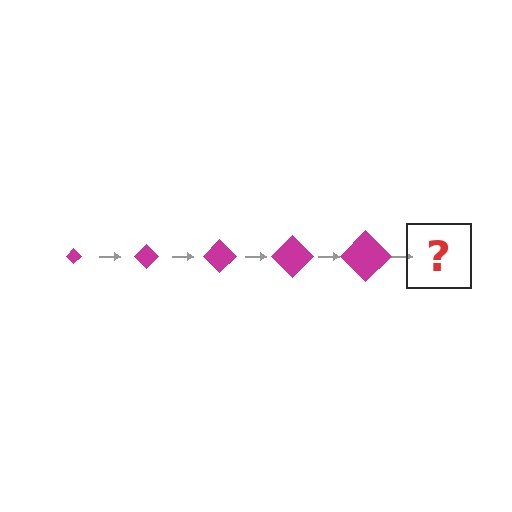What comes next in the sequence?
The next element should be a magenta diamond, larger than the previous one.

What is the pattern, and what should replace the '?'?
The pattern is that the diamond gets progressively larger each step. The '?' should be a magenta diamond, larger than the previous one.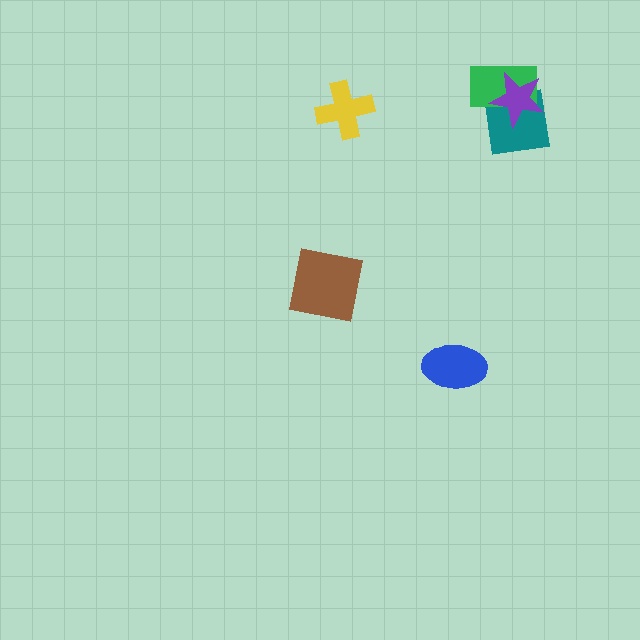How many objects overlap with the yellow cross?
0 objects overlap with the yellow cross.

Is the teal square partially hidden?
Yes, it is partially covered by another shape.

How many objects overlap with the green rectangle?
2 objects overlap with the green rectangle.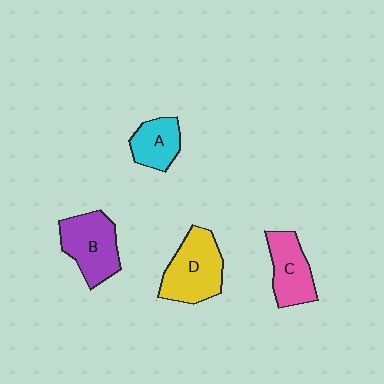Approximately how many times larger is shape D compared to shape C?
Approximately 1.3 times.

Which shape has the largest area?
Shape D (yellow).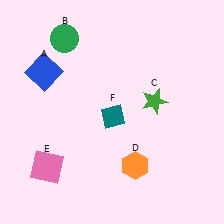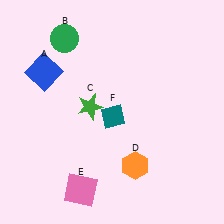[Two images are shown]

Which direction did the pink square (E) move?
The pink square (E) moved right.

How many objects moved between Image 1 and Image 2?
2 objects moved between the two images.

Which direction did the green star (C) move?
The green star (C) moved left.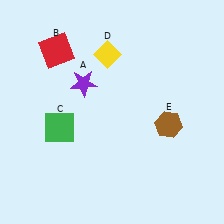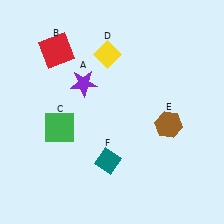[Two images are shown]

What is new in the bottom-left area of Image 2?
A teal diamond (F) was added in the bottom-left area of Image 2.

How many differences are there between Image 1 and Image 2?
There is 1 difference between the two images.